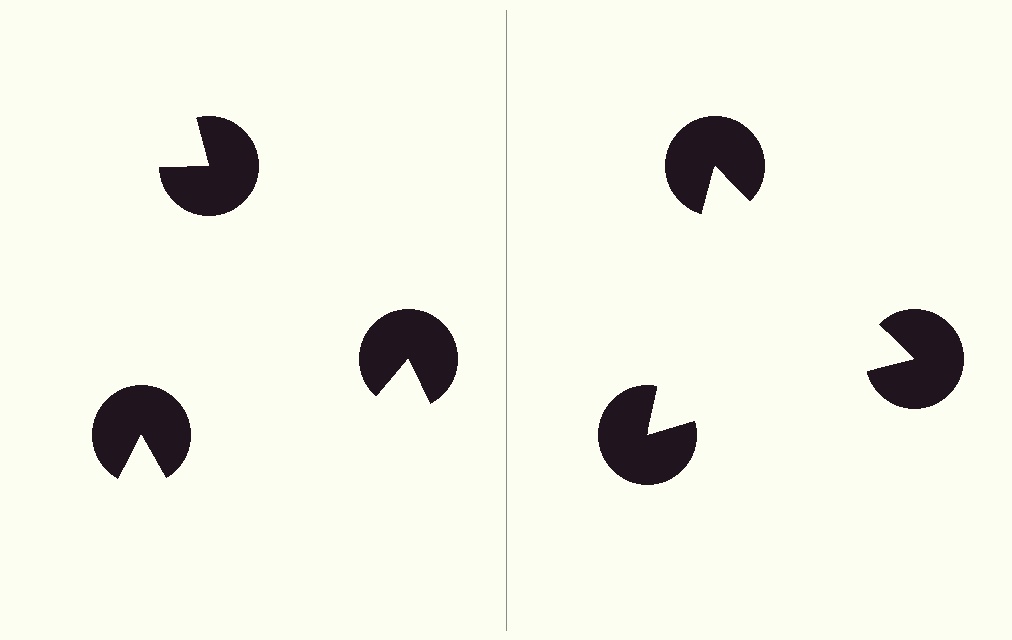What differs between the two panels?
The pac-man discs are positioned identically on both sides; only the wedge orientations differ. On the right they align to a triangle; on the left they are misaligned.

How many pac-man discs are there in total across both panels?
6 — 3 on each side.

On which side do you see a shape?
An illusory triangle appears on the right side. On the left side the wedge cuts are rotated, so no coherent shape forms.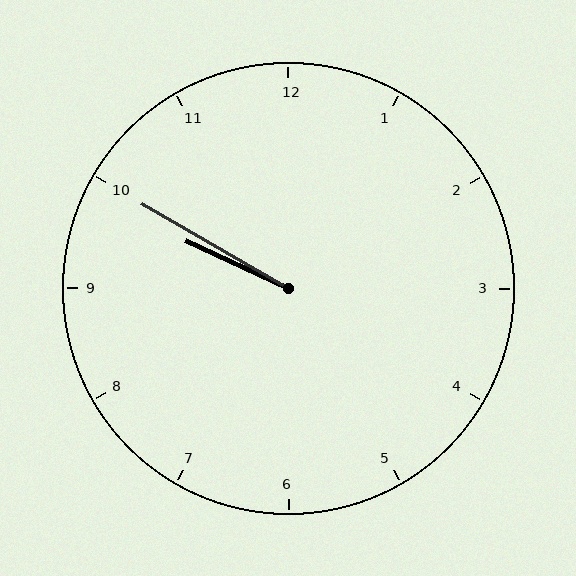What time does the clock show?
9:50.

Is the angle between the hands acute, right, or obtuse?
It is acute.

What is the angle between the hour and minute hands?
Approximately 5 degrees.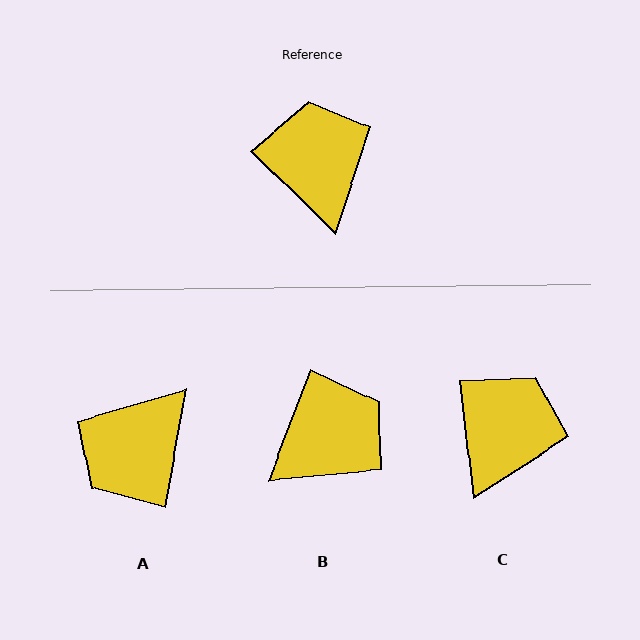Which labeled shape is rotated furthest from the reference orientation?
A, about 124 degrees away.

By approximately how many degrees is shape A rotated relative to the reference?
Approximately 124 degrees counter-clockwise.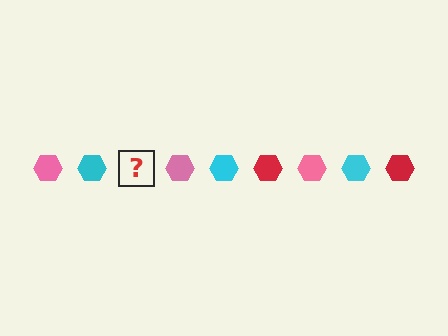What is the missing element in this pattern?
The missing element is a red hexagon.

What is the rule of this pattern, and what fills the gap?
The rule is that the pattern cycles through pink, cyan, red hexagons. The gap should be filled with a red hexagon.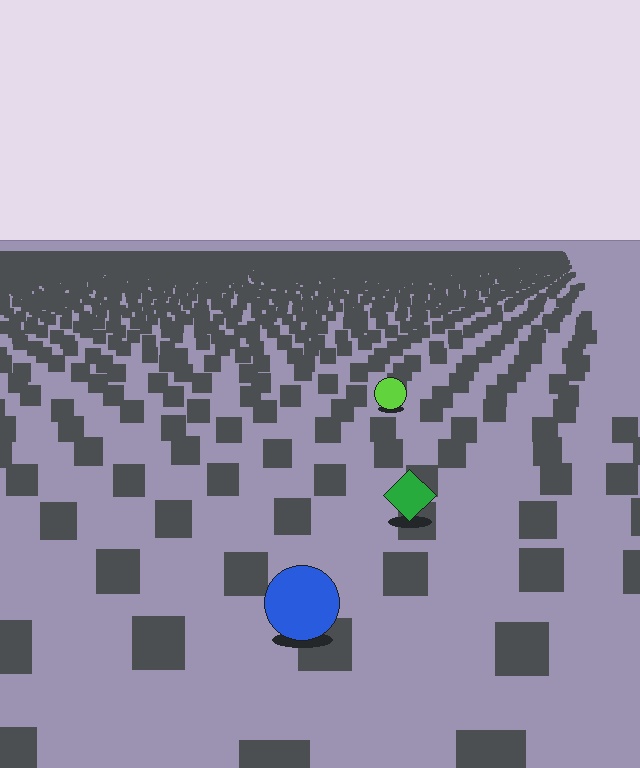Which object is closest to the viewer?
The blue circle is closest. The texture marks near it are larger and more spread out.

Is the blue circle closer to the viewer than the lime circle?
Yes. The blue circle is closer — you can tell from the texture gradient: the ground texture is coarser near it.